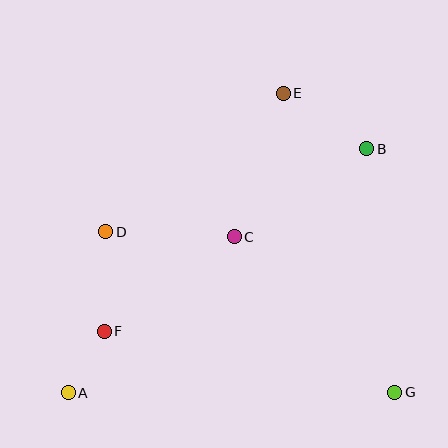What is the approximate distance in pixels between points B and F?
The distance between B and F is approximately 320 pixels.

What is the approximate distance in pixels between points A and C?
The distance between A and C is approximately 228 pixels.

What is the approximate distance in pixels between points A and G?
The distance between A and G is approximately 326 pixels.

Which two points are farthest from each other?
Points A and B are farthest from each other.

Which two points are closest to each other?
Points A and F are closest to each other.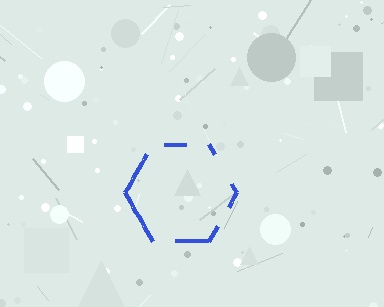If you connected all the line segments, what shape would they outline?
They would outline a hexagon.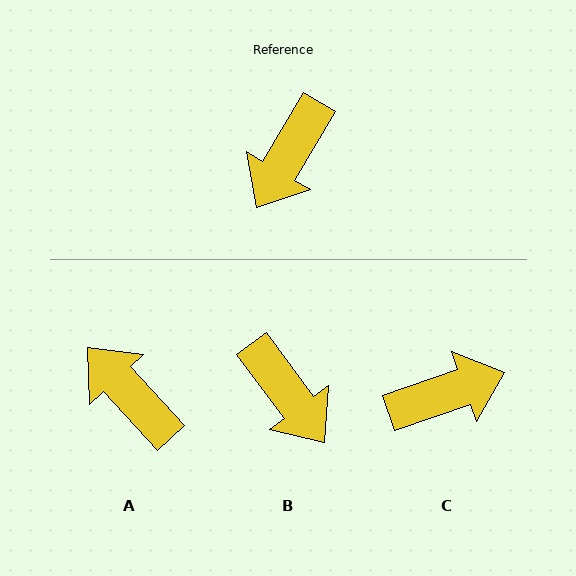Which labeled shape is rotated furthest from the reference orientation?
C, about 140 degrees away.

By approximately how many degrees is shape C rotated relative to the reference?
Approximately 140 degrees counter-clockwise.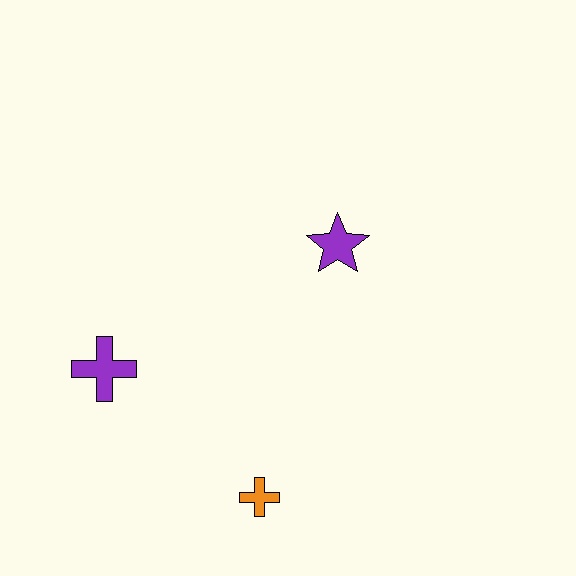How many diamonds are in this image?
There are no diamonds.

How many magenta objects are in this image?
There are no magenta objects.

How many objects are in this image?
There are 3 objects.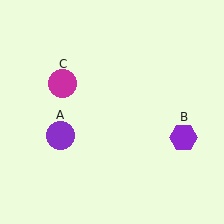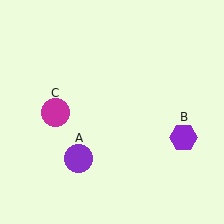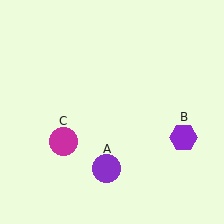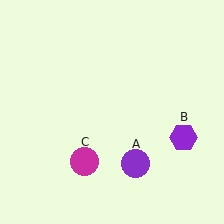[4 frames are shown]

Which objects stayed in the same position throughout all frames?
Purple hexagon (object B) remained stationary.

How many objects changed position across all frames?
2 objects changed position: purple circle (object A), magenta circle (object C).